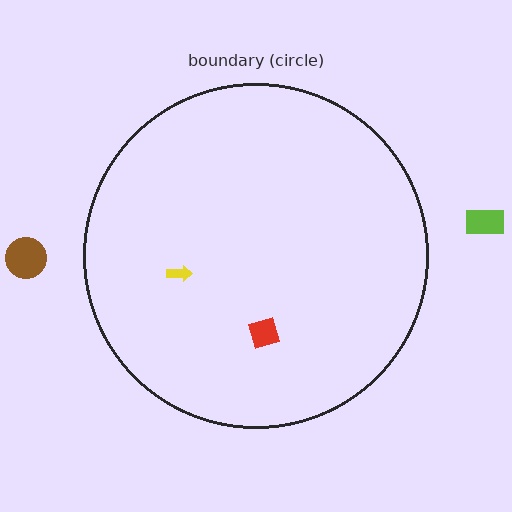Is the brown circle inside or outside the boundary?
Outside.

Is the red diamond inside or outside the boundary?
Inside.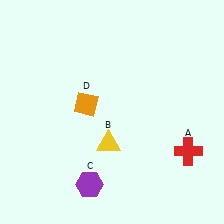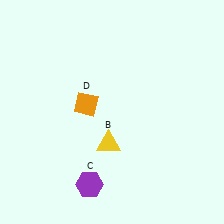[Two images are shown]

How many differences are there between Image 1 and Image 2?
There is 1 difference between the two images.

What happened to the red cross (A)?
The red cross (A) was removed in Image 2. It was in the bottom-right area of Image 1.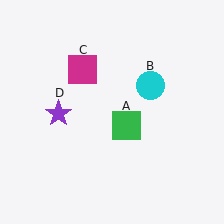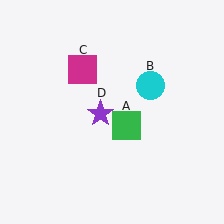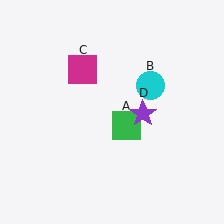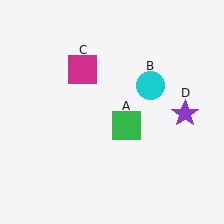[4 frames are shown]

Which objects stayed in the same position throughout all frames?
Green square (object A) and cyan circle (object B) and magenta square (object C) remained stationary.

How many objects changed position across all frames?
1 object changed position: purple star (object D).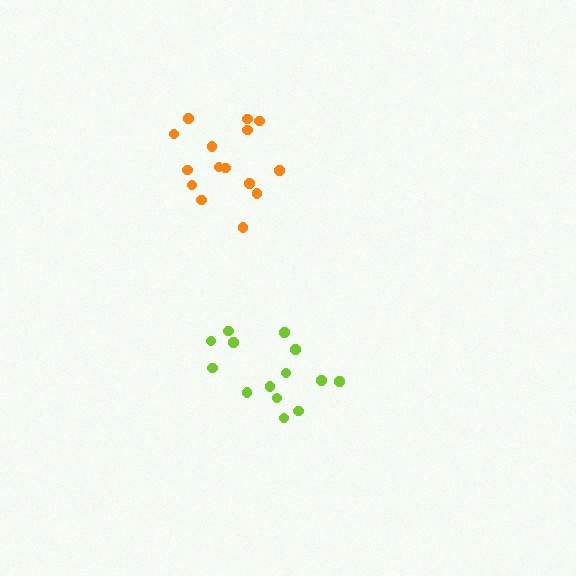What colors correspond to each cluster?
The clusters are colored: orange, lime.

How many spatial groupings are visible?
There are 2 spatial groupings.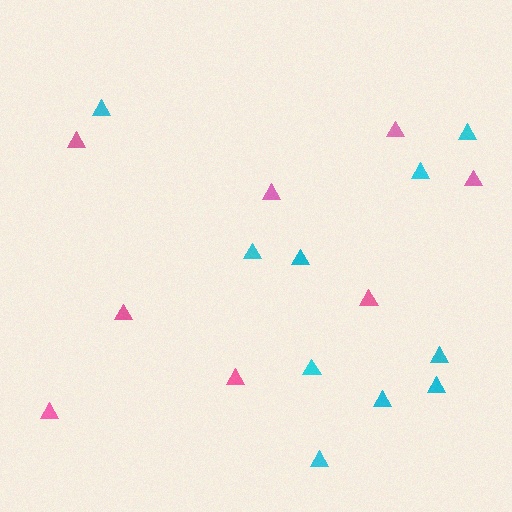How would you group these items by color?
There are 2 groups: one group of cyan triangles (10) and one group of pink triangles (8).